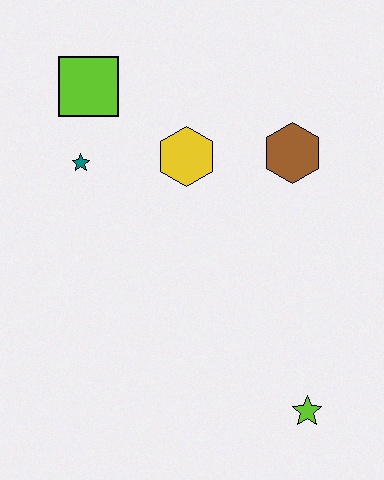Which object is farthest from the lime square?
The lime star is farthest from the lime square.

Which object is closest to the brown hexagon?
The yellow hexagon is closest to the brown hexagon.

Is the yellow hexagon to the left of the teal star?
No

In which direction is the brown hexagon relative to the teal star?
The brown hexagon is to the right of the teal star.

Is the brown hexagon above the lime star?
Yes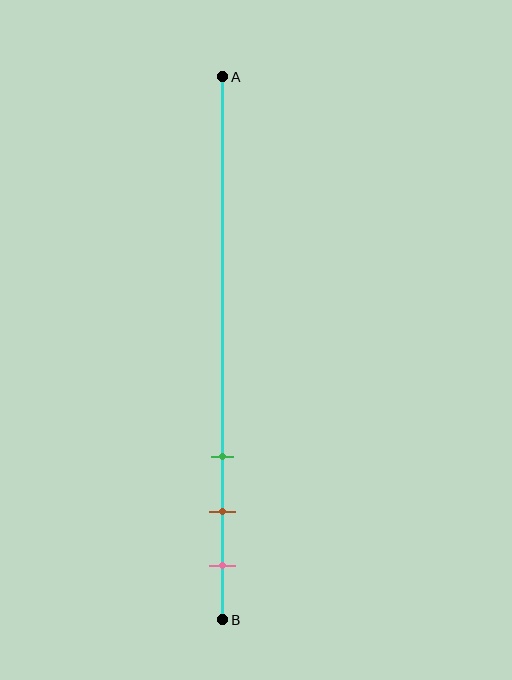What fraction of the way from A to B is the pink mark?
The pink mark is approximately 90% (0.9) of the way from A to B.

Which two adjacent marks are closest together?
The brown and pink marks are the closest adjacent pair.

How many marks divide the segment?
There are 3 marks dividing the segment.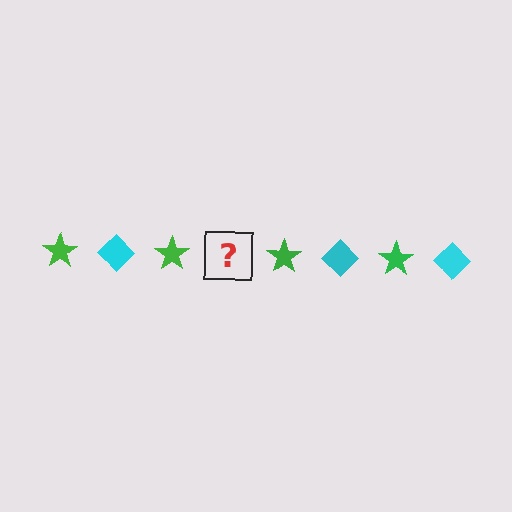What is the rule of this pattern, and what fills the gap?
The rule is that the pattern alternates between green star and cyan diamond. The gap should be filled with a cyan diamond.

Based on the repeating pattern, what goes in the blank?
The blank should be a cyan diamond.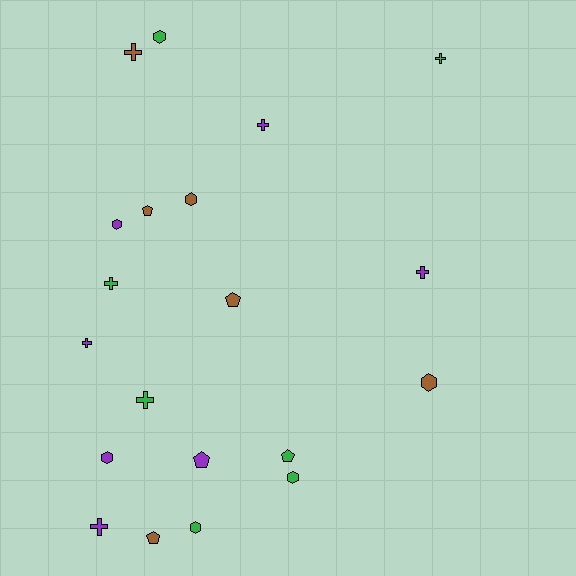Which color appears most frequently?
Purple, with 7 objects.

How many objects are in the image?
There are 20 objects.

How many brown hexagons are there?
There are 2 brown hexagons.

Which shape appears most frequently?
Cross, with 8 objects.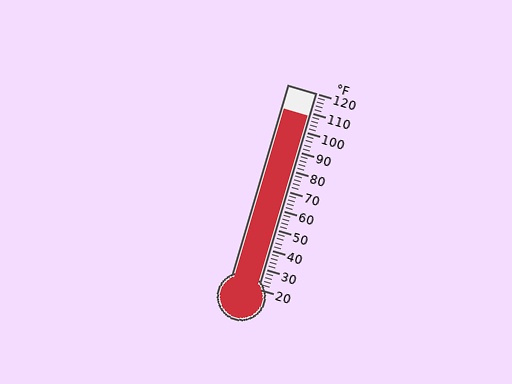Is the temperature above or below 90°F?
The temperature is above 90°F.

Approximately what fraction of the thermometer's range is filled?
The thermometer is filled to approximately 90% of its range.